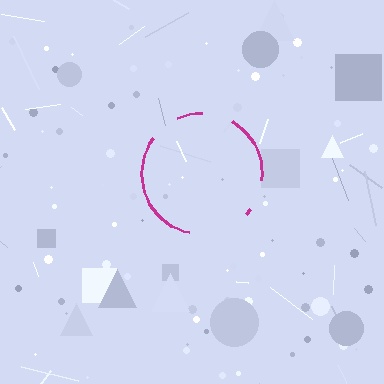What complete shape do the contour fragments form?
The contour fragments form a circle.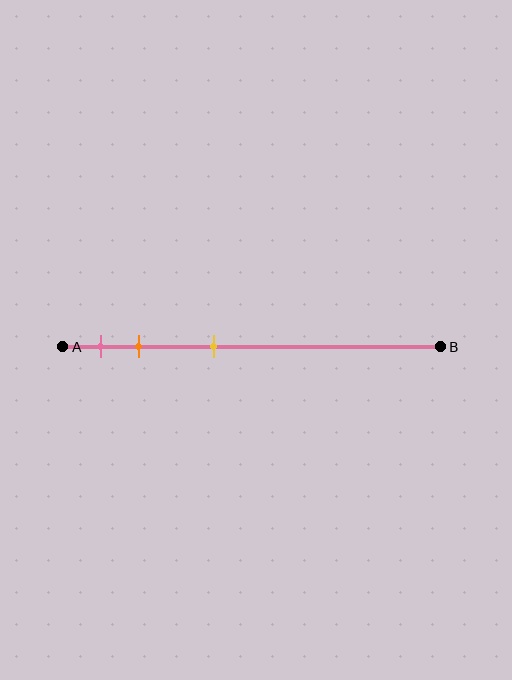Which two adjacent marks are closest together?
The pink and orange marks are the closest adjacent pair.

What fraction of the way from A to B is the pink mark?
The pink mark is approximately 10% (0.1) of the way from A to B.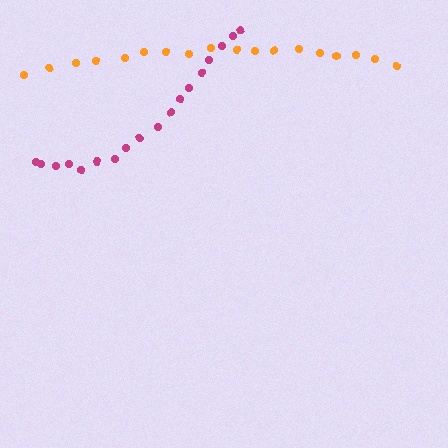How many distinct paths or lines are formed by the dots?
There are 2 distinct paths.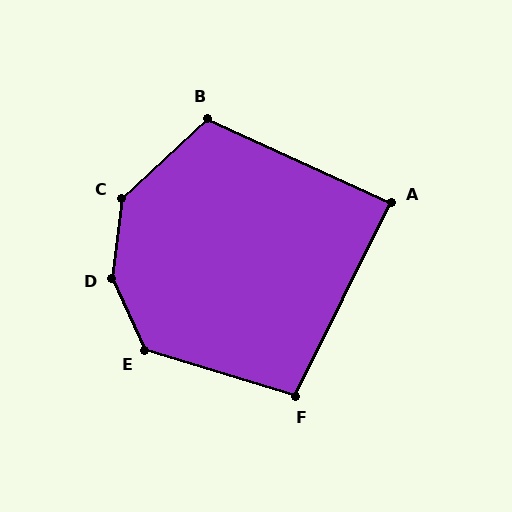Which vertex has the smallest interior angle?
A, at approximately 88 degrees.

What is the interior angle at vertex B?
Approximately 112 degrees (obtuse).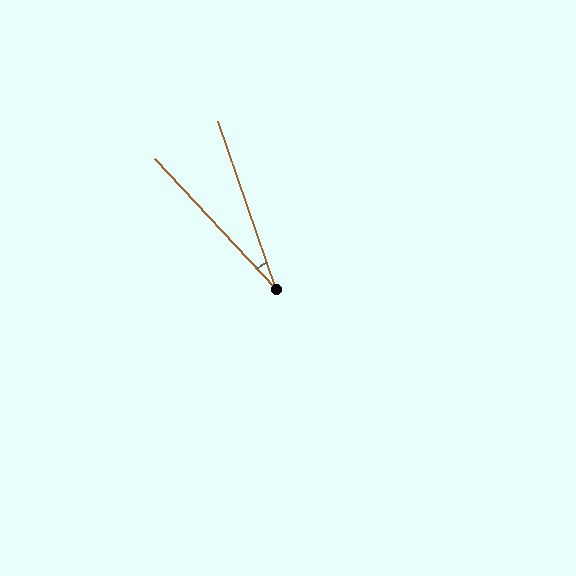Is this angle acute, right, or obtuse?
It is acute.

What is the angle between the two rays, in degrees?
Approximately 24 degrees.